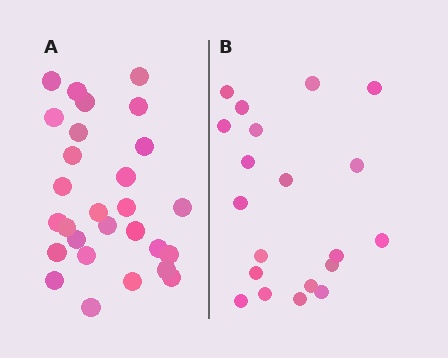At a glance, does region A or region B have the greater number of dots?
Region A (the left region) has more dots.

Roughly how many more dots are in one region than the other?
Region A has roughly 8 or so more dots than region B.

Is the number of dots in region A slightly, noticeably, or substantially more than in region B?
Region A has noticeably more, but not dramatically so. The ratio is roughly 1.4 to 1.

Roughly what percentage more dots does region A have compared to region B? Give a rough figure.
About 40% more.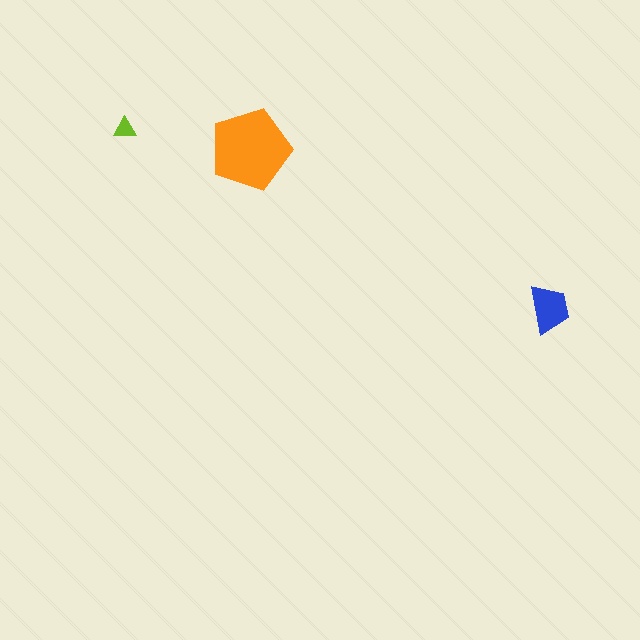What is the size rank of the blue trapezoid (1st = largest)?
2nd.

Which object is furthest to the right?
The blue trapezoid is rightmost.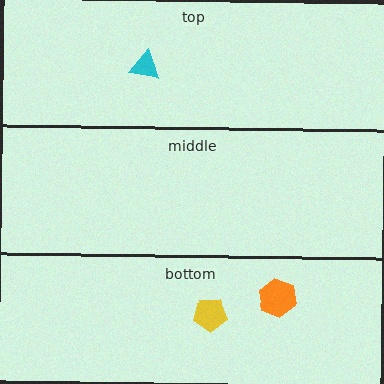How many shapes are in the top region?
1.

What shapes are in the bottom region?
The yellow pentagon, the orange hexagon.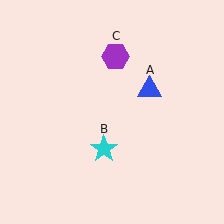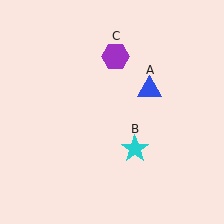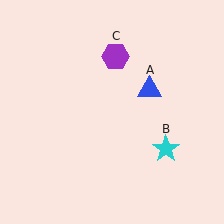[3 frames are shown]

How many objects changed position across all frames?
1 object changed position: cyan star (object B).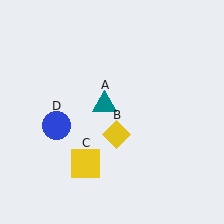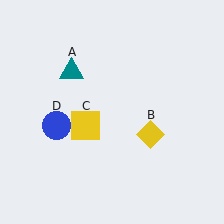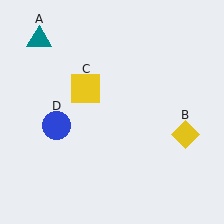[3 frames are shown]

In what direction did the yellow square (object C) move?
The yellow square (object C) moved up.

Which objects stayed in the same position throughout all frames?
Blue circle (object D) remained stationary.